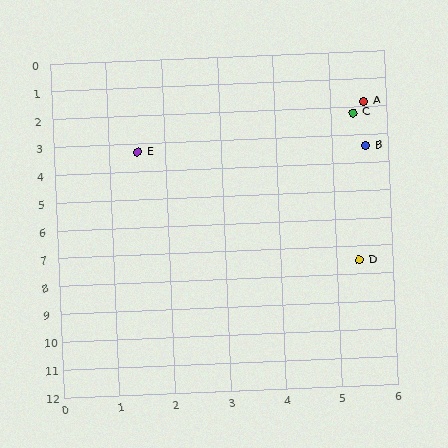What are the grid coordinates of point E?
Point E is at approximately (1.5, 3.3).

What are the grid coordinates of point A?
Point A is at approximately (5.6, 1.8).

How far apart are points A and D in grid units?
Points A and D are about 5.7 grid units apart.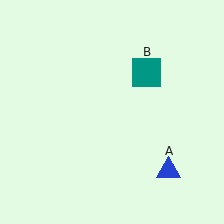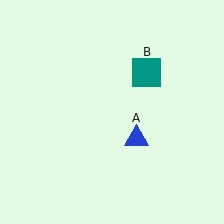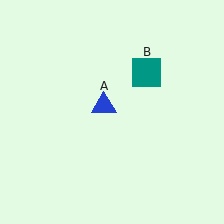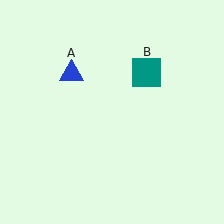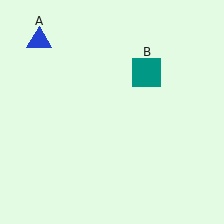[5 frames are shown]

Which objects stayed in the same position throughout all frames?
Teal square (object B) remained stationary.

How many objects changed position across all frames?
1 object changed position: blue triangle (object A).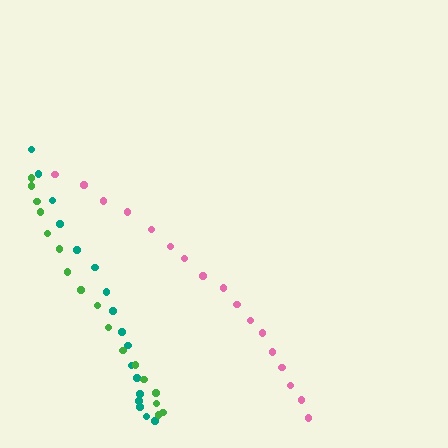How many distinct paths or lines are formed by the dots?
There are 3 distinct paths.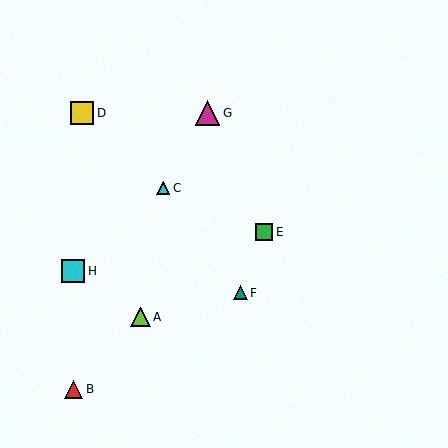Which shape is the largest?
The magenta triangle (labeled G) is the largest.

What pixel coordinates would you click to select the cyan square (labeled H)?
Click at (73, 271) to select the cyan square H.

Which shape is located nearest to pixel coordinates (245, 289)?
The teal triangle (labeled F) at (240, 293) is nearest to that location.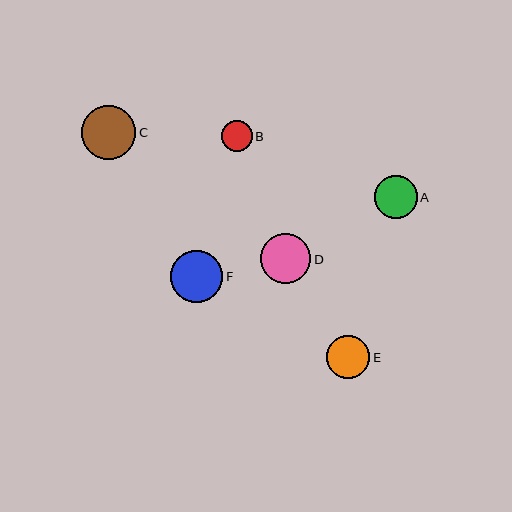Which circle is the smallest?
Circle B is the smallest with a size of approximately 31 pixels.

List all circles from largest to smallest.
From largest to smallest: C, F, D, A, E, B.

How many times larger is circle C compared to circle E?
Circle C is approximately 1.3 times the size of circle E.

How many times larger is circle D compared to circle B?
Circle D is approximately 1.6 times the size of circle B.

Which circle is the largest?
Circle C is the largest with a size of approximately 54 pixels.